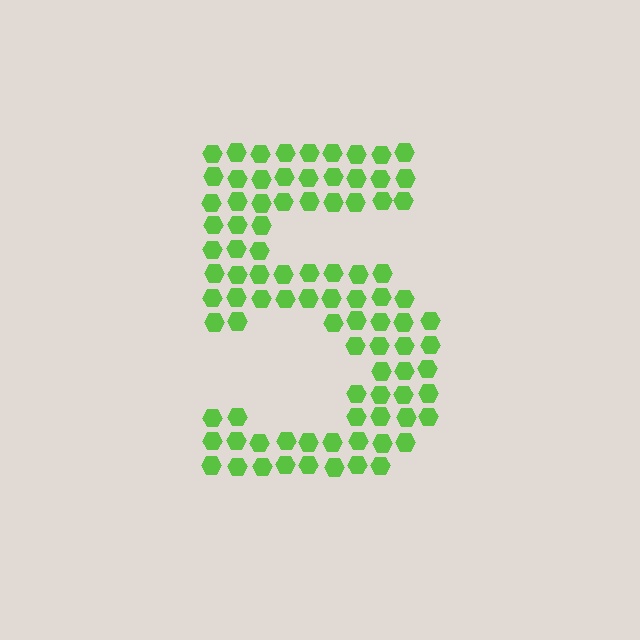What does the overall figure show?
The overall figure shows the digit 5.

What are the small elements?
The small elements are hexagons.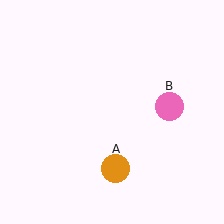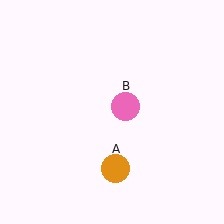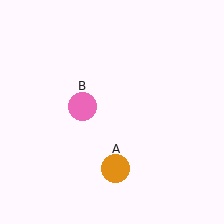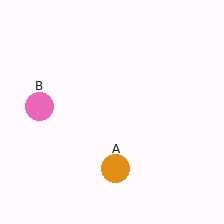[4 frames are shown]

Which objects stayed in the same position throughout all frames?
Orange circle (object A) remained stationary.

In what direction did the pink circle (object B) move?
The pink circle (object B) moved left.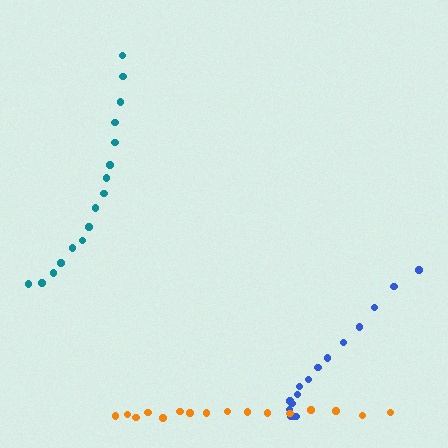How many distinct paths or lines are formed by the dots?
There are 3 distinct paths.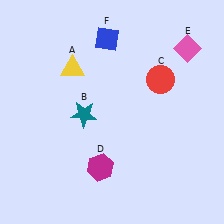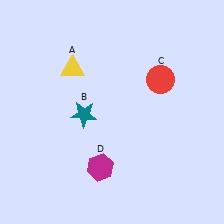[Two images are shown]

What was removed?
The blue diamond (F), the pink diamond (E) were removed in Image 2.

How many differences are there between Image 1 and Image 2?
There are 2 differences between the two images.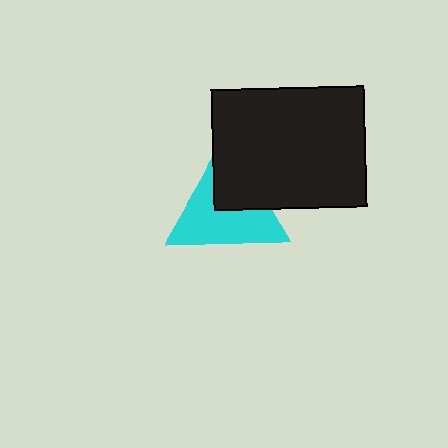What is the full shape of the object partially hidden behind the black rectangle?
The partially hidden object is a cyan triangle.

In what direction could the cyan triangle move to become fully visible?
The cyan triangle could move toward the lower-left. That would shift it out from behind the black rectangle entirely.